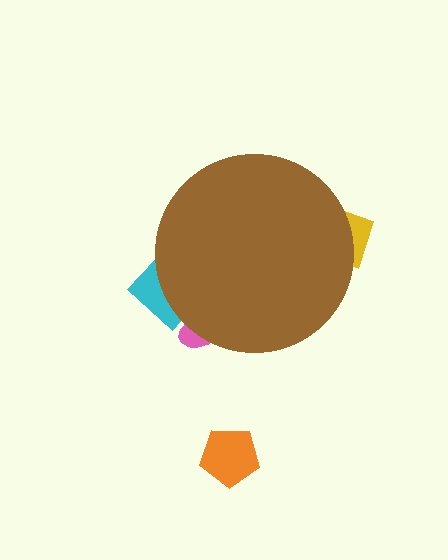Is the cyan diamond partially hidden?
Yes, the cyan diamond is partially hidden behind the brown circle.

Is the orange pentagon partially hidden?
No, the orange pentagon is fully visible.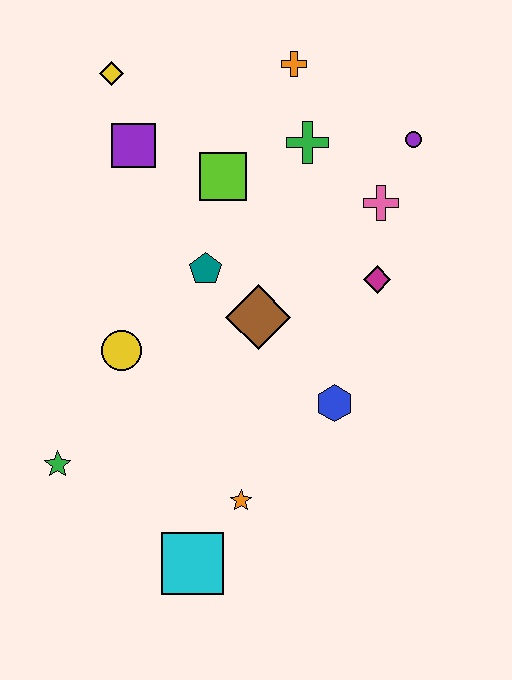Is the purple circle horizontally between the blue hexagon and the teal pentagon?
No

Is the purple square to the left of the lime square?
Yes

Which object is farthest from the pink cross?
The green star is farthest from the pink cross.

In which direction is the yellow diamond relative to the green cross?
The yellow diamond is to the left of the green cross.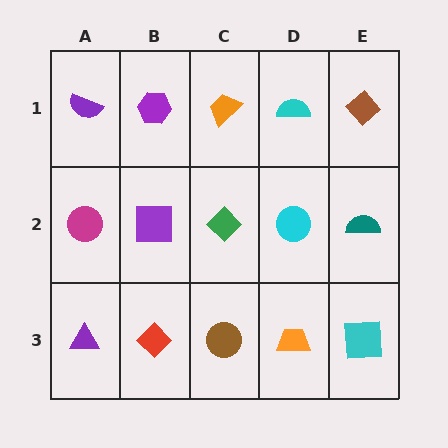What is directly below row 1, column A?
A magenta circle.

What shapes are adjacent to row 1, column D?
A cyan circle (row 2, column D), an orange trapezoid (row 1, column C), a brown diamond (row 1, column E).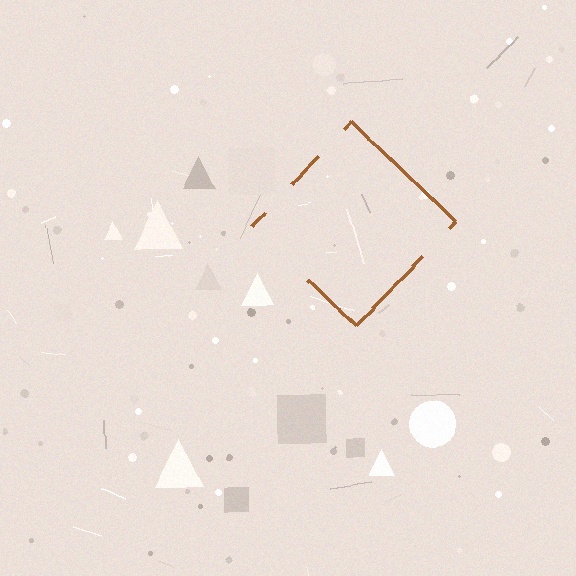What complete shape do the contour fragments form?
The contour fragments form a diamond.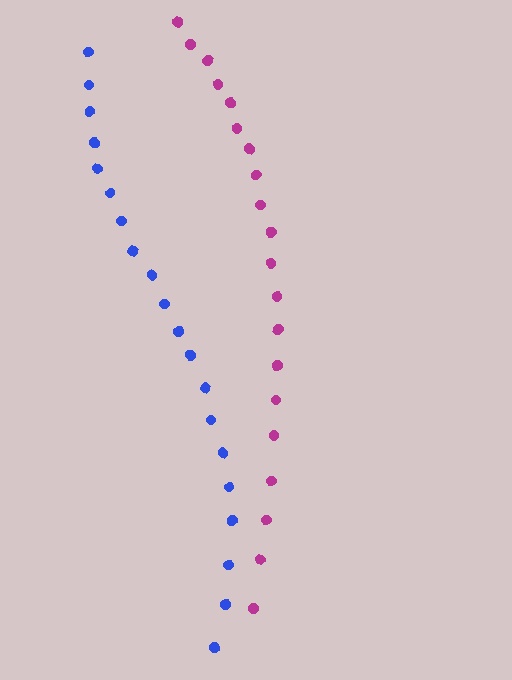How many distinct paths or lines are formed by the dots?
There are 2 distinct paths.